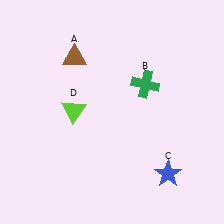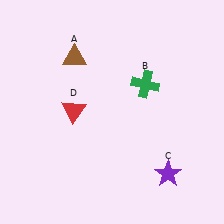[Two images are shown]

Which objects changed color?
C changed from blue to purple. D changed from lime to red.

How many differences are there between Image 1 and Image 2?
There are 2 differences between the two images.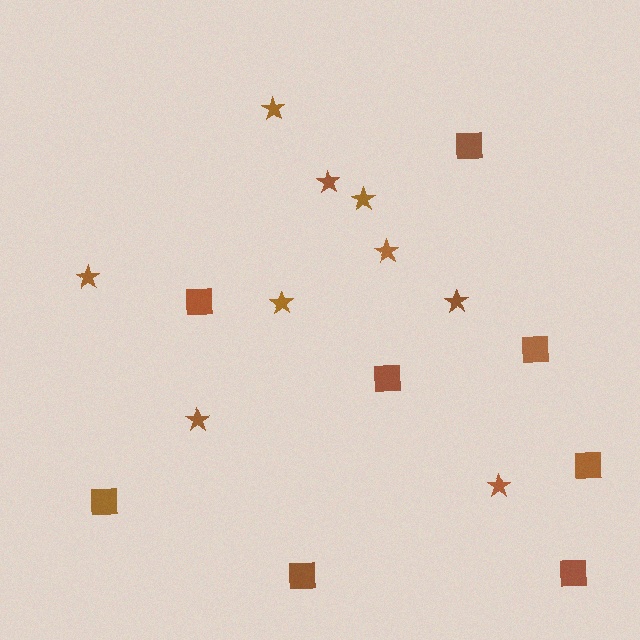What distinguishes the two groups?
There are 2 groups: one group of squares (8) and one group of stars (9).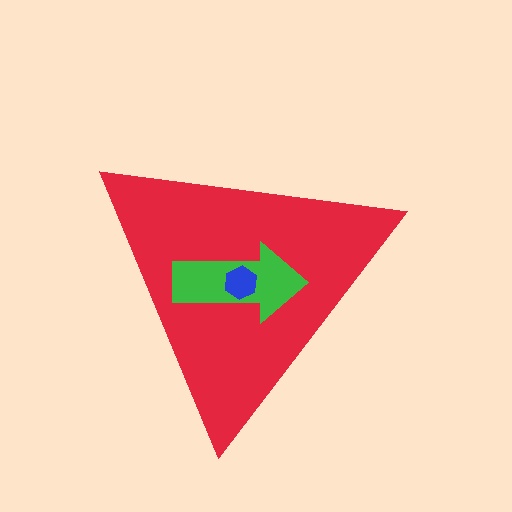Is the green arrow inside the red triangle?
Yes.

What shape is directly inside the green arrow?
The blue hexagon.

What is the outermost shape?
The red triangle.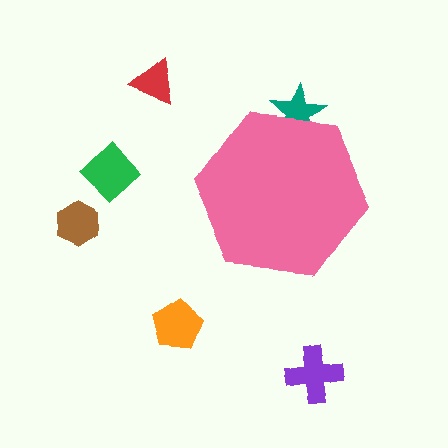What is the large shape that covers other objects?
A pink hexagon.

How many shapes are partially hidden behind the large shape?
1 shape is partially hidden.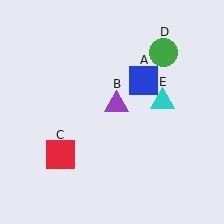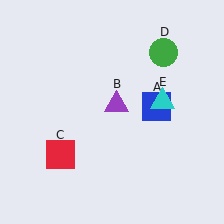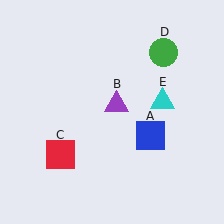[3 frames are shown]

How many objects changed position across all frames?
1 object changed position: blue square (object A).